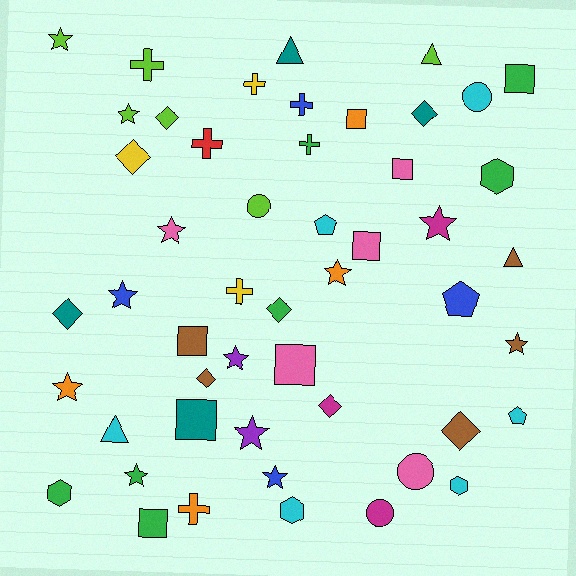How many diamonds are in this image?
There are 8 diamonds.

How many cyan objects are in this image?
There are 6 cyan objects.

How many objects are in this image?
There are 50 objects.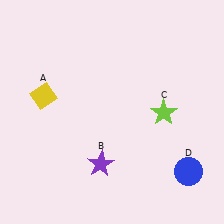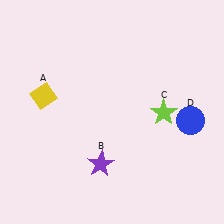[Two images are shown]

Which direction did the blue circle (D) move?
The blue circle (D) moved up.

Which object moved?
The blue circle (D) moved up.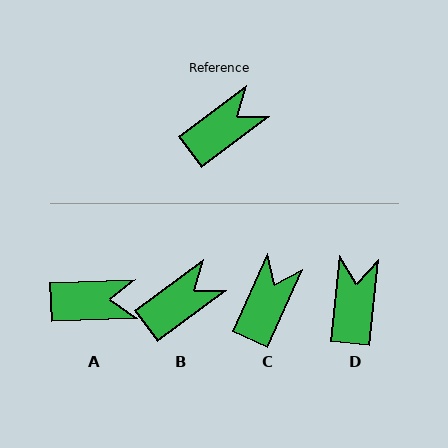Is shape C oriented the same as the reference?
No, it is off by about 29 degrees.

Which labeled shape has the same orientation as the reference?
B.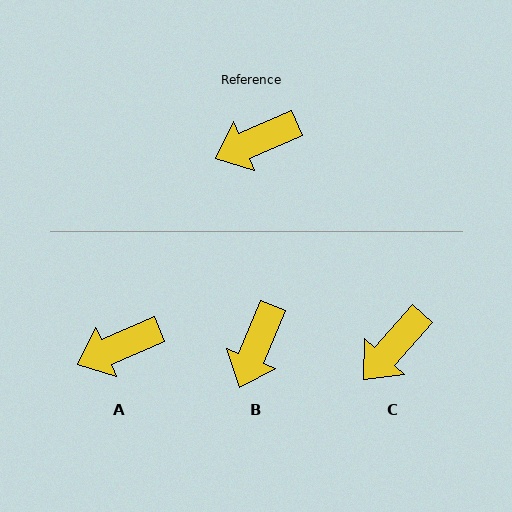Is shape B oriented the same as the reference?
No, it is off by about 45 degrees.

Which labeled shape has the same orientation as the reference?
A.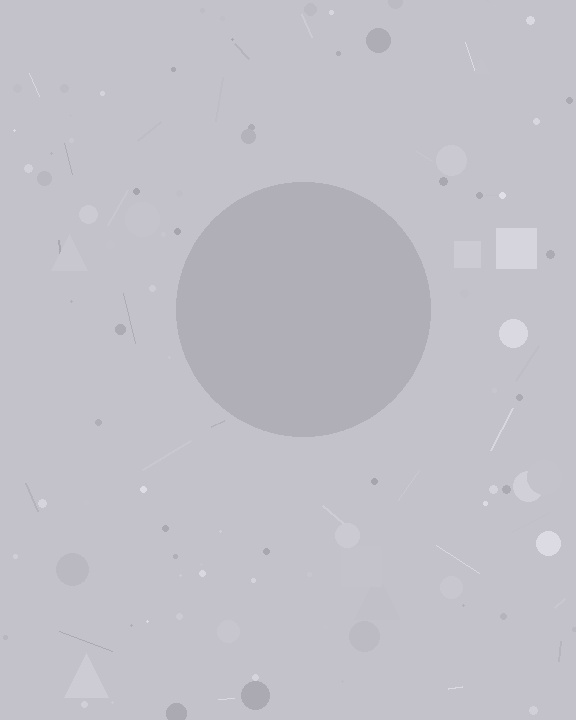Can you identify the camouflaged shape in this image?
The camouflaged shape is a circle.